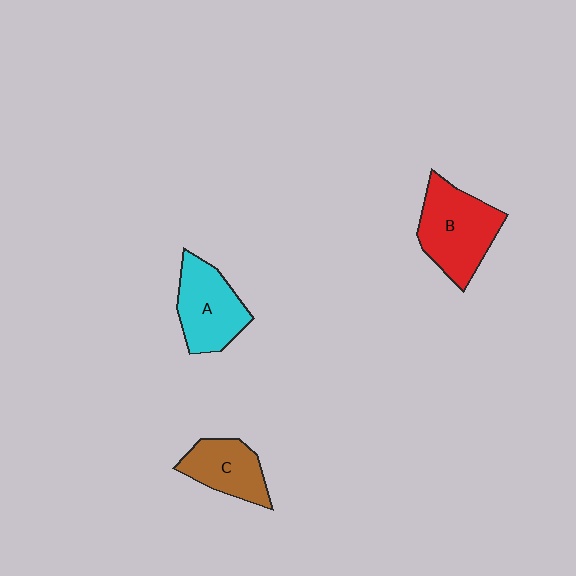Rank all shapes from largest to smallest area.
From largest to smallest: B (red), A (cyan), C (brown).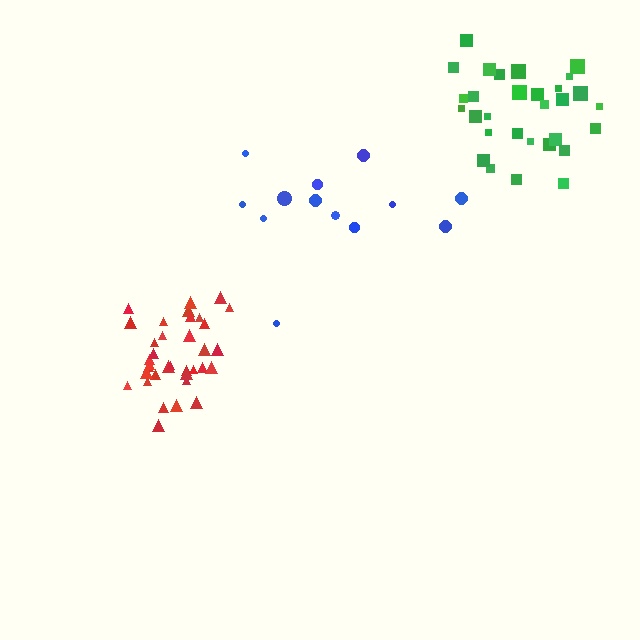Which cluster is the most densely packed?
Red.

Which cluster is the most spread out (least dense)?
Blue.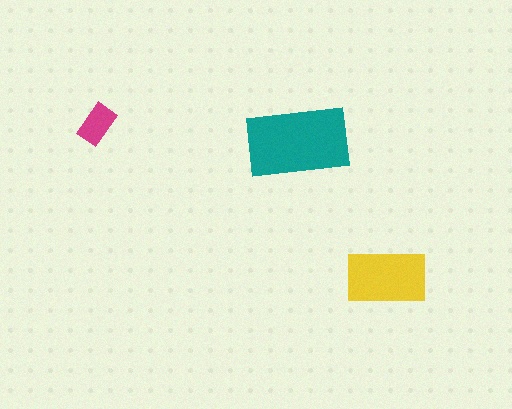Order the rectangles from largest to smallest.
the teal one, the yellow one, the magenta one.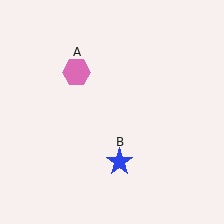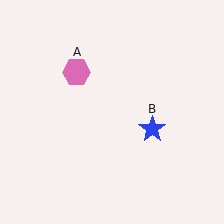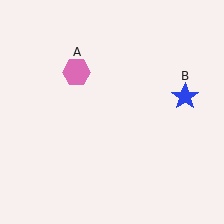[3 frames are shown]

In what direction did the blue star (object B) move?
The blue star (object B) moved up and to the right.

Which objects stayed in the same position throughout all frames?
Pink hexagon (object A) remained stationary.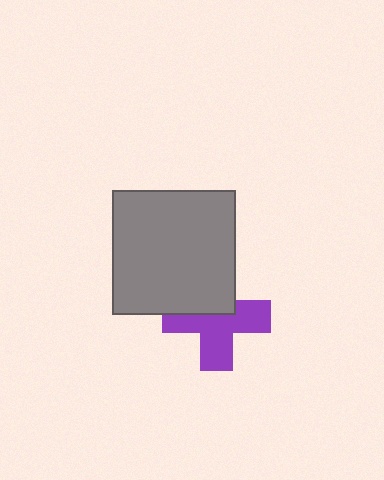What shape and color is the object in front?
The object in front is a gray square.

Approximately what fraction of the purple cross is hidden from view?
Roughly 39% of the purple cross is hidden behind the gray square.